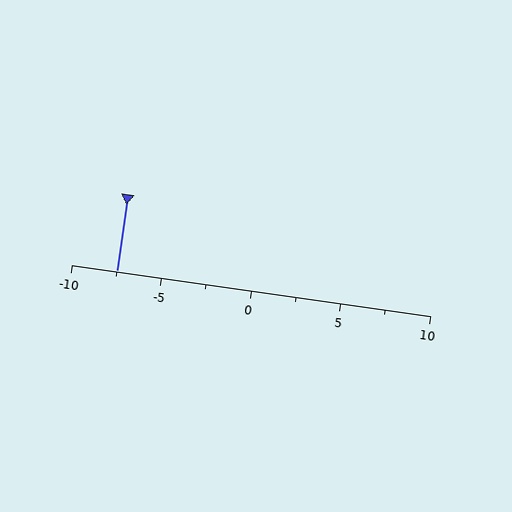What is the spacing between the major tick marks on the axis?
The major ticks are spaced 5 apart.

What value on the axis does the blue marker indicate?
The marker indicates approximately -7.5.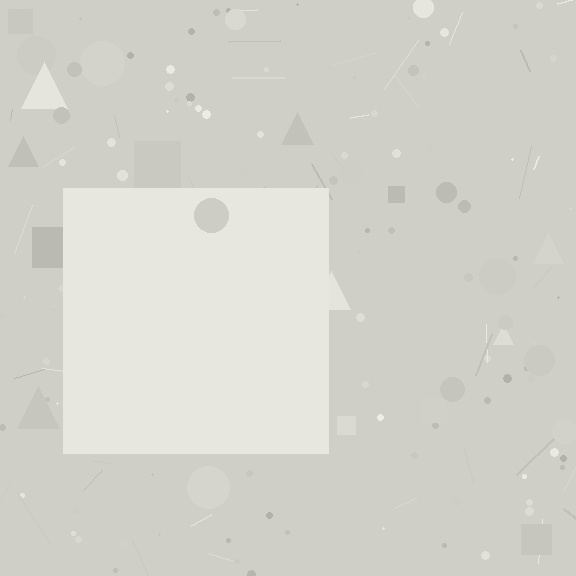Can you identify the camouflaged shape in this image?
The camouflaged shape is a square.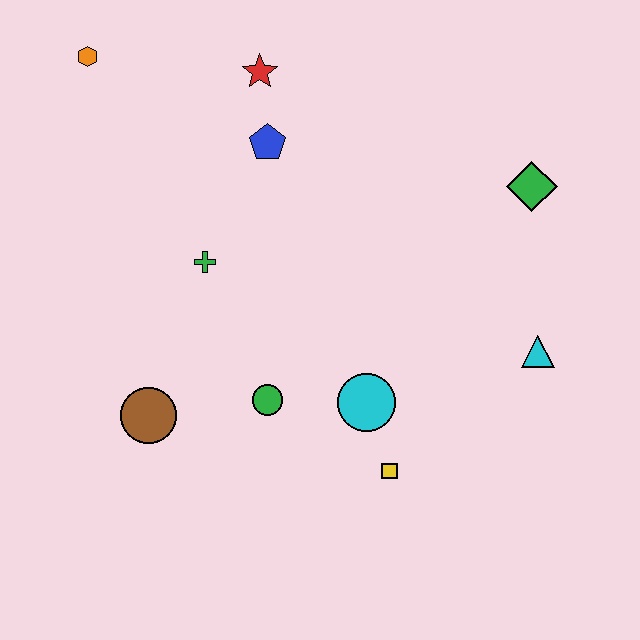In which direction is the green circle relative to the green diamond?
The green circle is to the left of the green diamond.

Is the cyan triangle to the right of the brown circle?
Yes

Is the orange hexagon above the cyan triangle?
Yes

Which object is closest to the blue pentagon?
The red star is closest to the blue pentagon.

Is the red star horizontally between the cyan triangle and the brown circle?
Yes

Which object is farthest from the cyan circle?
The orange hexagon is farthest from the cyan circle.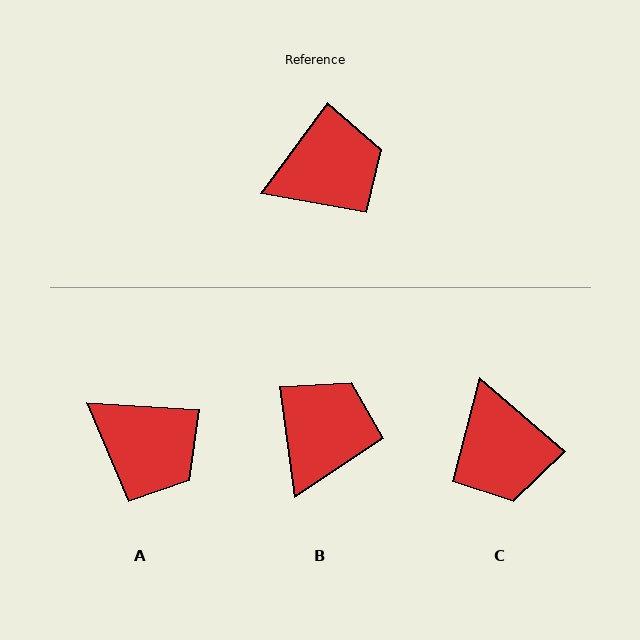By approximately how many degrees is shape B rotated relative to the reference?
Approximately 44 degrees counter-clockwise.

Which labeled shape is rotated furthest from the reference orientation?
C, about 95 degrees away.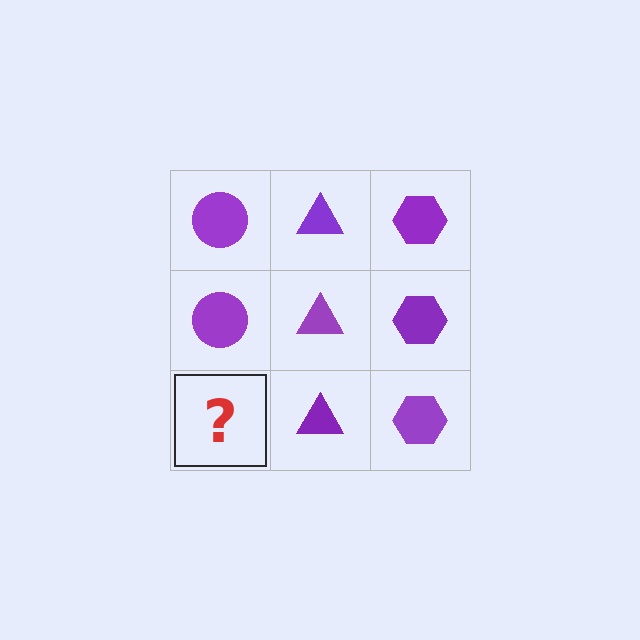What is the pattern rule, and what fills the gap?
The rule is that each column has a consistent shape. The gap should be filled with a purple circle.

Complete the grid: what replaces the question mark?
The question mark should be replaced with a purple circle.